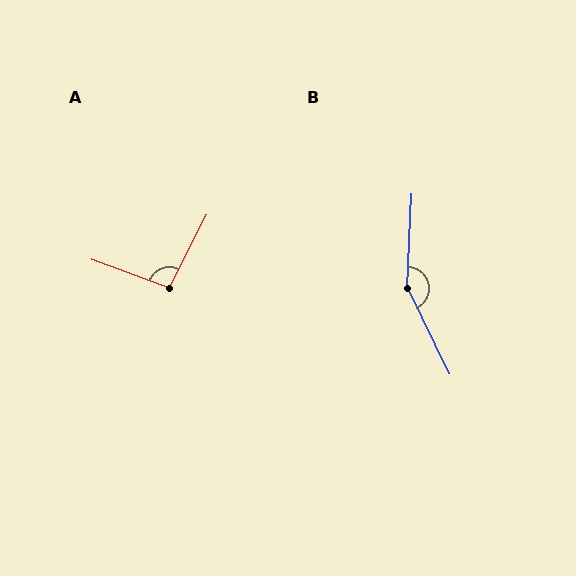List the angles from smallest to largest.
A (97°), B (152°).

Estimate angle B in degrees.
Approximately 152 degrees.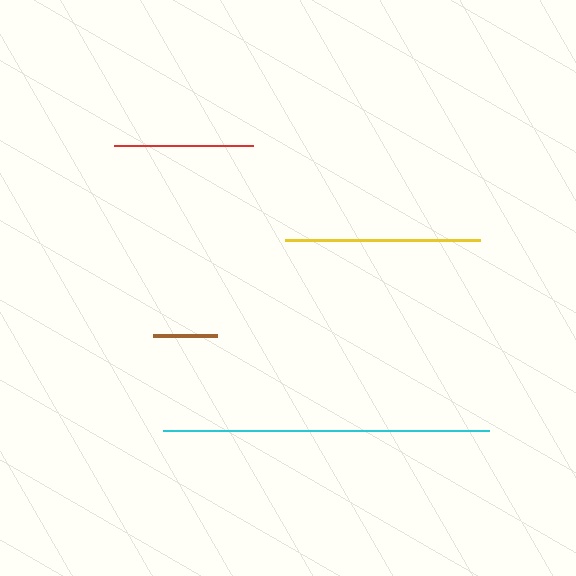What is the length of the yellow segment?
The yellow segment is approximately 195 pixels long.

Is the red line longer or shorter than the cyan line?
The cyan line is longer than the red line.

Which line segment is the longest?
The cyan line is the longest at approximately 326 pixels.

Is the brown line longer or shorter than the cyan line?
The cyan line is longer than the brown line.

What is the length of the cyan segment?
The cyan segment is approximately 326 pixels long.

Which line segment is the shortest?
The brown line is the shortest at approximately 65 pixels.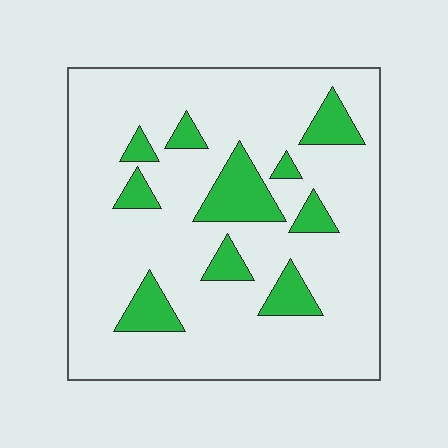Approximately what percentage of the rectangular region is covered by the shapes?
Approximately 15%.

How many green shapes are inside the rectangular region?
10.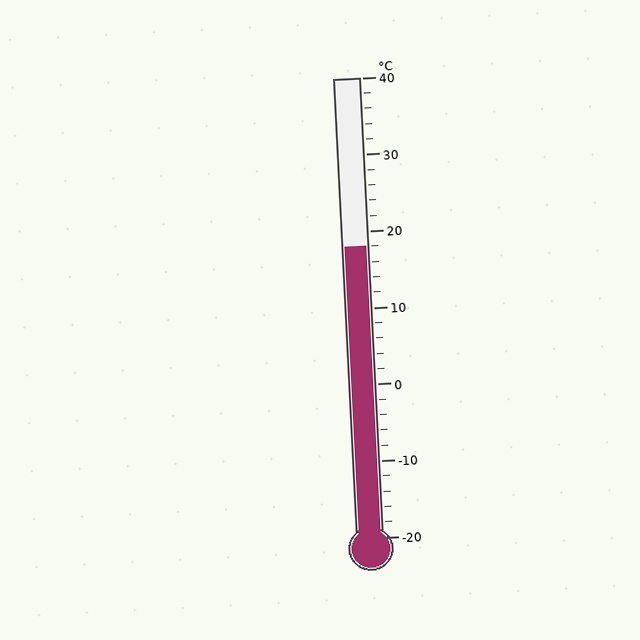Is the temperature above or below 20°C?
The temperature is below 20°C.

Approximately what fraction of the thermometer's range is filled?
The thermometer is filled to approximately 65% of its range.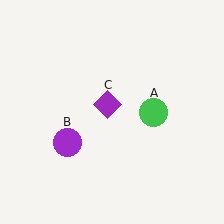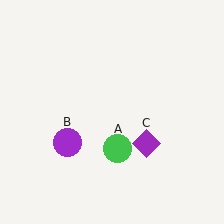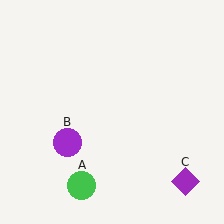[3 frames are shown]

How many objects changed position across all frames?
2 objects changed position: green circle (object A), purple diamond (object C).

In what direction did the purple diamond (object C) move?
The purple diamond (object C) moved down and to the right.